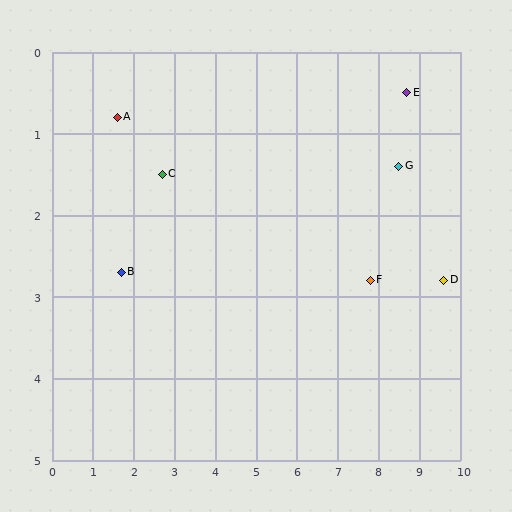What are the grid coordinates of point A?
Point A is at approximately (1.6, 0.8).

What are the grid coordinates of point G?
Point G is at approximately (8.5, 1.4).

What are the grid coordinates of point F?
Point F is at approximately (7.8, 2.8).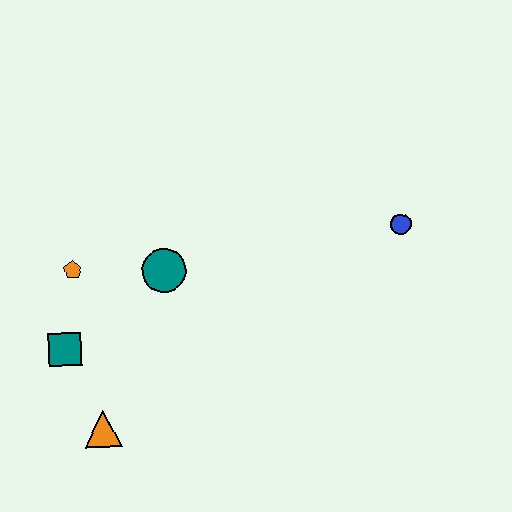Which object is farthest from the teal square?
The blue circle is farthest from the teal square.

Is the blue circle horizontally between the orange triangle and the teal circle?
No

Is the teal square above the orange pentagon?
No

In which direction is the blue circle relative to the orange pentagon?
The blue circle is to the right of the orange pentagon.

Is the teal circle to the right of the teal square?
Yes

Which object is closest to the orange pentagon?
The teal square is closest to the orange pentagon.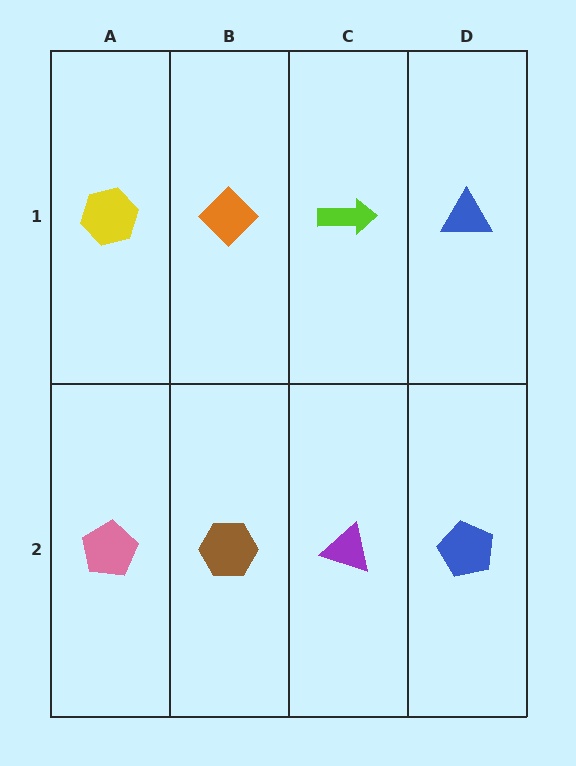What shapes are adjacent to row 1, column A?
A pink pentagon (row 2, column A), an orange diamond (row 1, column B).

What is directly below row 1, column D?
A blue pentagon.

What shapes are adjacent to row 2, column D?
A blue triangle (row 1, column D), a purple triangle (row 2, column C).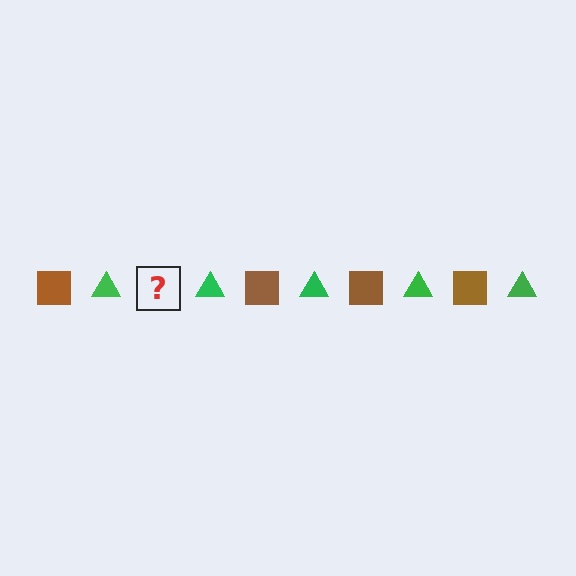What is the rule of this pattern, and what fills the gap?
The rule is that the pattern alternates between brown square and green triangle. The gap should be filled with a brown square.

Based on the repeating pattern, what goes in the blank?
The blank should be a brown square.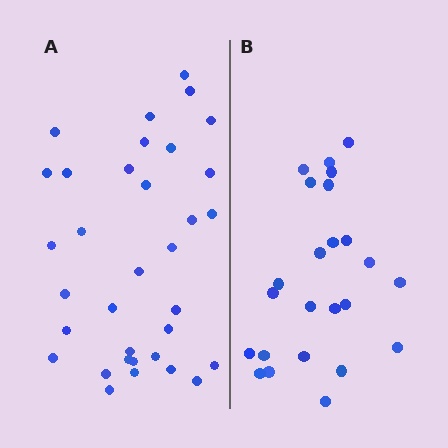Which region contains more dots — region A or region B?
Region A (the left region) has more dots.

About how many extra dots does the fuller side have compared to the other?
Region A has roughly 10 or so more dots than region B.